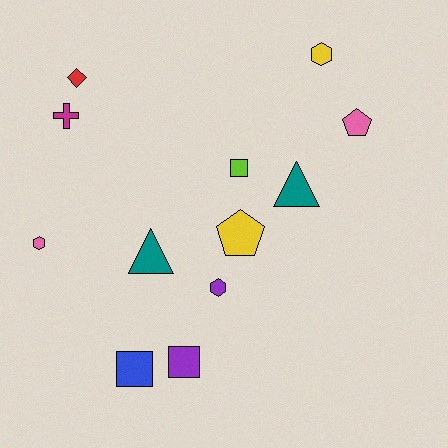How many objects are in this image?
There are 12 objects.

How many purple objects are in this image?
There are 2 purple objects.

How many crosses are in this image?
There is 1 cross.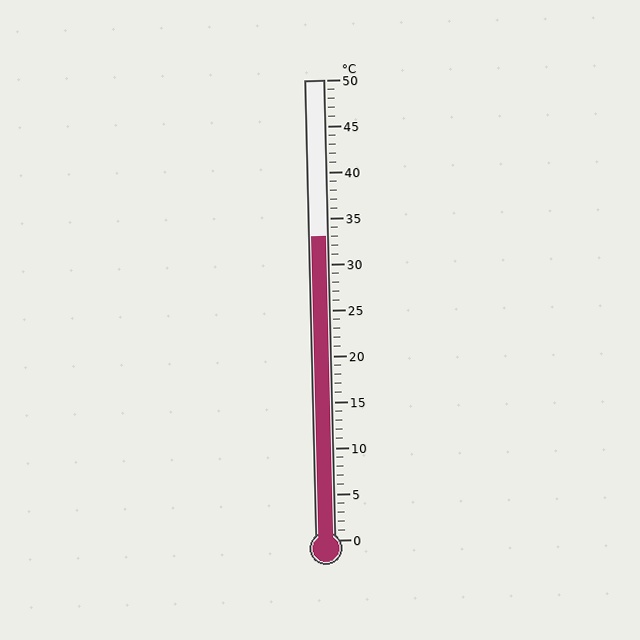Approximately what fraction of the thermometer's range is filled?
The thermometer is filled to approximately 65% of its range.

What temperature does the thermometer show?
The thermometer shows approximately 33°C.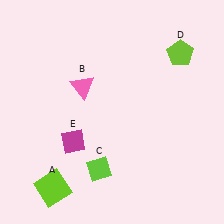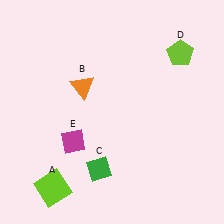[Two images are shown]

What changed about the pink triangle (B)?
In Image 1, B is pink. In Image 2, it changed to orange.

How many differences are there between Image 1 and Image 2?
There are 2 differences between the two images.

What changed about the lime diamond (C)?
In Image 1, C is lime. In Image 2, it changed to green.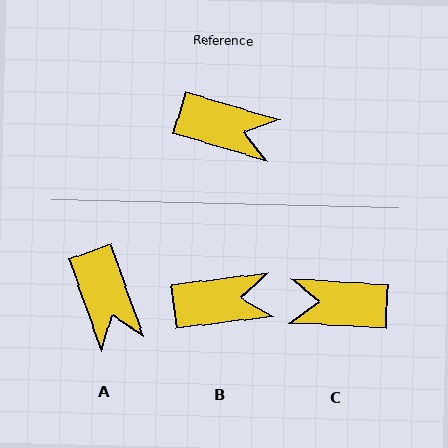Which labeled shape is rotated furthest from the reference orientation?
C, about 167 degrees away.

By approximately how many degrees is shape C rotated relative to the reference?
Approximately 167 degrees clockwise.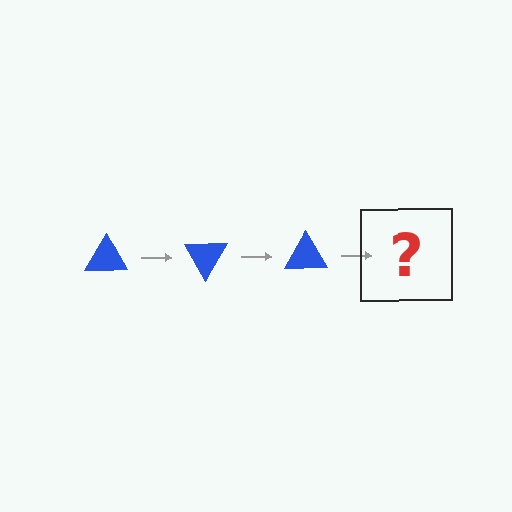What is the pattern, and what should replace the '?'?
The pattern is that the triangle rotates 60 degrees each step. The '?' should be a blue triangle rotated 180 degrees.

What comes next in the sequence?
The next element should be a blue triangle rotated 180 degrees.